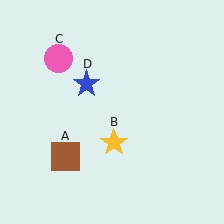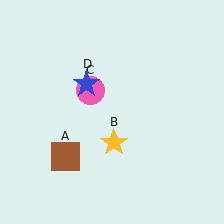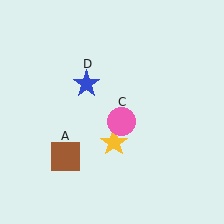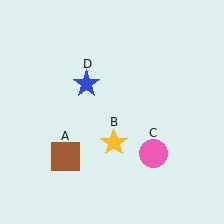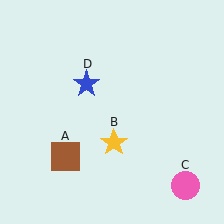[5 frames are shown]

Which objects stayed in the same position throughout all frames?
Brown square (object A) and yellow star (object B) and blue star (object D) remained stationary.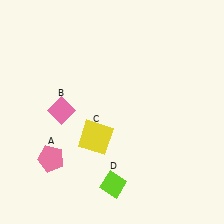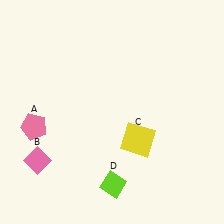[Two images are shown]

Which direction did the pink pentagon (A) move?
The pink pentagon (A) moved up.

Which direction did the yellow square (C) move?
The yellow square (C) moved right.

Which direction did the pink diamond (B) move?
The pink diamond (B) moved down.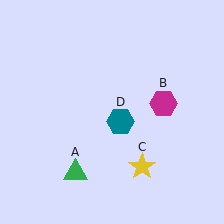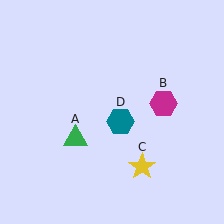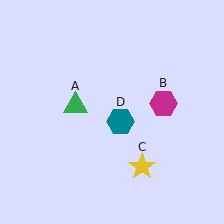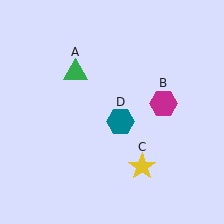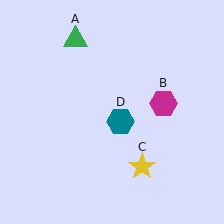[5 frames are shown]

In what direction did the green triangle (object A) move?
The green triangle (object A) moved up.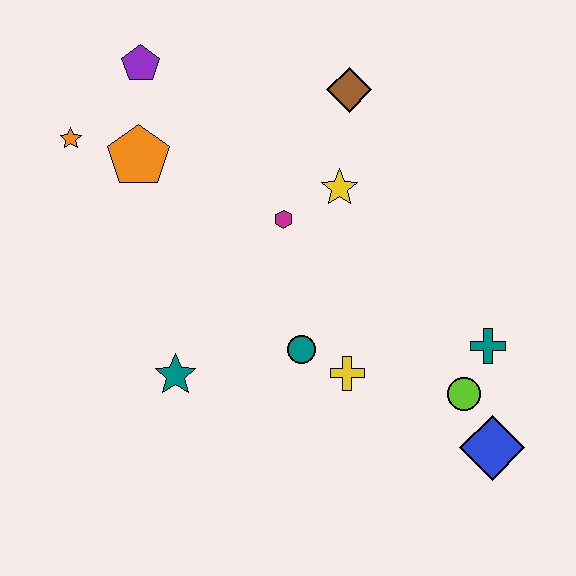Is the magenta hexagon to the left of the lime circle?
Yes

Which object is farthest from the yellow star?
The blue diamond is farthest from the yellow star.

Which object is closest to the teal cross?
The lime circle is closest to the teal cross.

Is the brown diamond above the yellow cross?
Yes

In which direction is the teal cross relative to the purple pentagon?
The teal cross is to the right of the purple pentagon.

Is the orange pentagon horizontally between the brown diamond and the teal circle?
No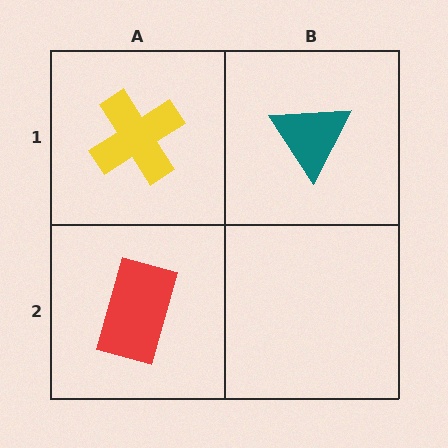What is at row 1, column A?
A yellow cross.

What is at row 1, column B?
A teal triangle.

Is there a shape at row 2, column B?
No, that cell is empty.